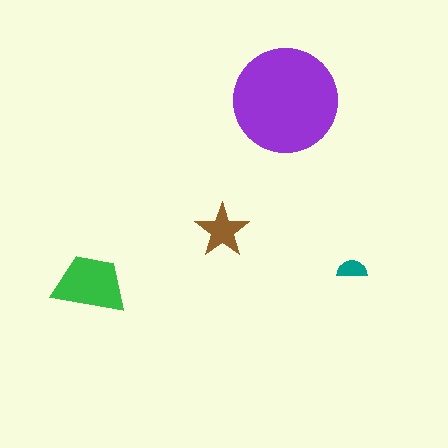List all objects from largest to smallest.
The purple circle, the green trapezoid, the brown star, the teal semicircle.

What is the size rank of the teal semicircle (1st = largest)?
4th.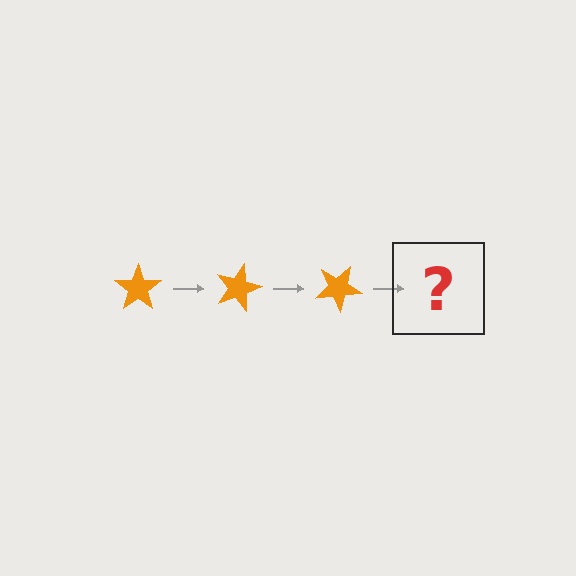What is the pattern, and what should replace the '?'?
The pattern is that the star rotates 15 degrees each step. The '?' should be an orange star rotated 45 degrees.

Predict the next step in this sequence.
The next step is an orange star rotated 45 degrees.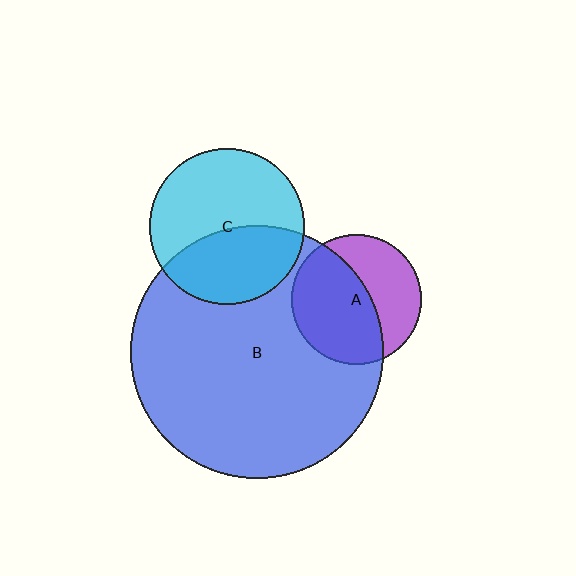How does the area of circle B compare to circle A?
Approximately 3.8 times.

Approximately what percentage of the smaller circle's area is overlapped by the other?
Approximately 60%.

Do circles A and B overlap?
Yes.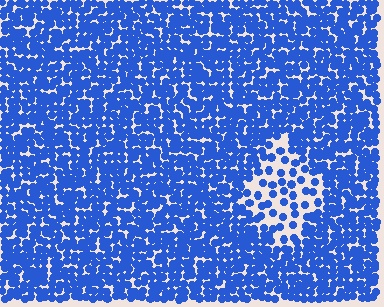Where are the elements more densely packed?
The elements are more densely packed outside the diamond boundary.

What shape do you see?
I see a diamond.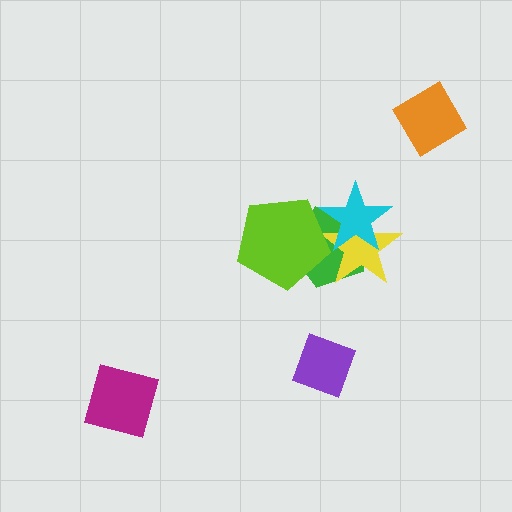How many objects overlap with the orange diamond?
0 objects overlap with the orange diamond.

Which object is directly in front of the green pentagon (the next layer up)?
The yellow star is directly in front of the green pentagon.